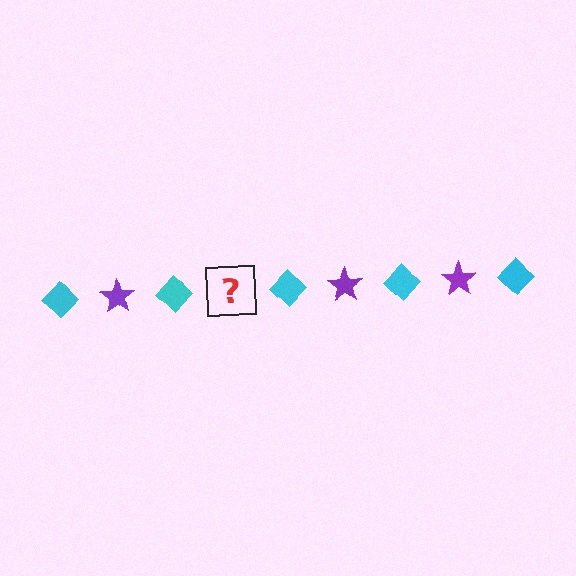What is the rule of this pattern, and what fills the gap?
The rule is that the pattern alternates between cyan diamond and purple star. The gap should be filled with a purple star.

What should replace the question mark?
The question mark should be replaced with a purple star.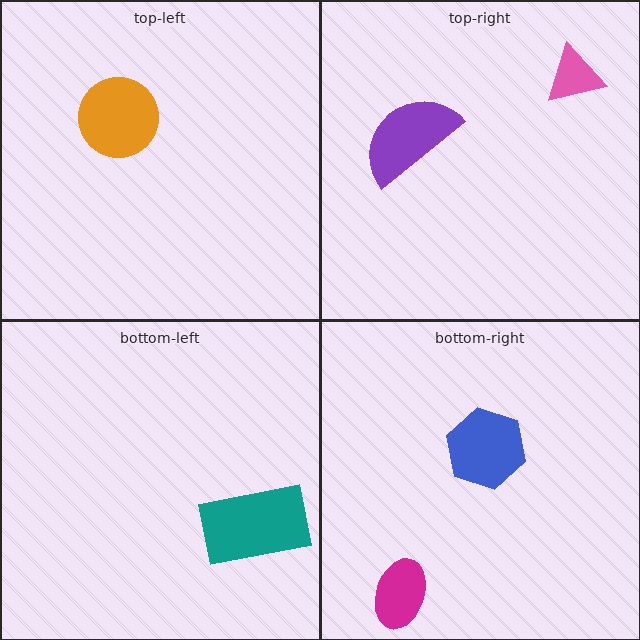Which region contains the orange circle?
The top-left region.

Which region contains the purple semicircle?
The top-right region.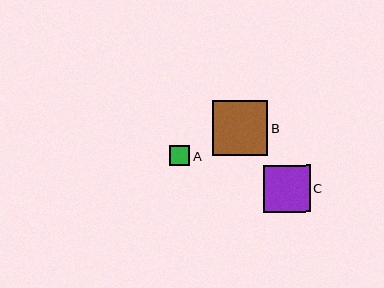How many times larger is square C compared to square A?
Square C is approximately 2.3 times the size of square A.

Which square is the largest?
Square B is the largest with a size of approximately 55 pixels.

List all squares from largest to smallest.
From largest to smallest: B, C, A.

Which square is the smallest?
Square A is the smallest with a size of approximately 21 pixels.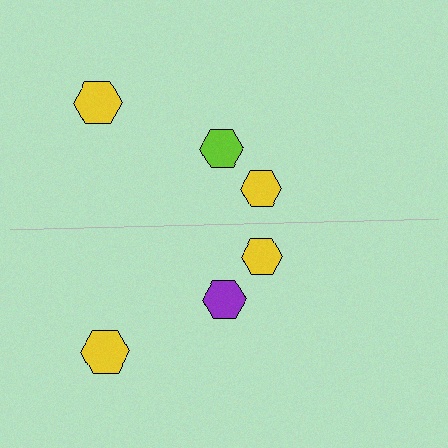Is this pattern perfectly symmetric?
No, the pattern is not perfectly symmetric. The purple hexagon on the bottom side breaks the symmetry — its mirror counterpart is lime.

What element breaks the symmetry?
The purple hexagon on the bottom side breaks the symmetry — its mirror counterpart is lime.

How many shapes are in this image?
There are 6 shapes in this image.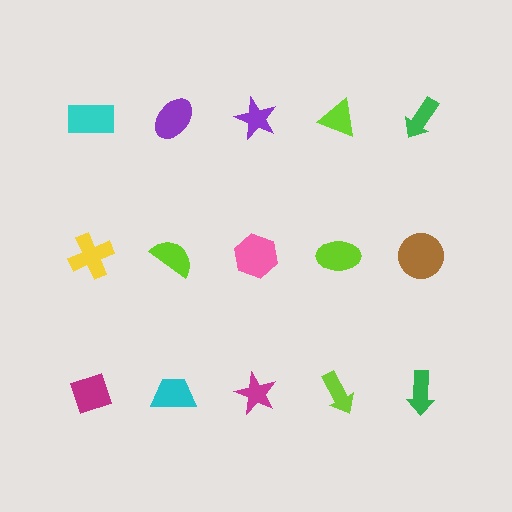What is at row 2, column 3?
A pink hexagon.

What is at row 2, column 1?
A yellow cross.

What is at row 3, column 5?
A green arrow.